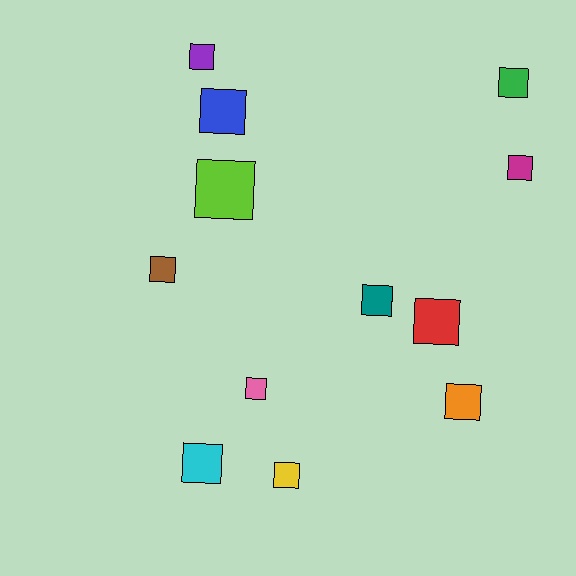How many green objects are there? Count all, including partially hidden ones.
There is 1 green object.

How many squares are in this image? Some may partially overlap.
There are 12 squares.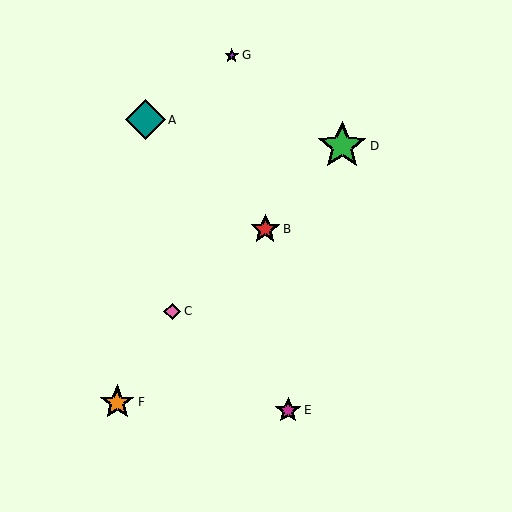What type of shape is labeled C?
Shape C is a pink diamond.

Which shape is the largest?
The green star (labeled D) is the largest.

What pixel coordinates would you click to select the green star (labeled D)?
Click at (342, 146) to select the green star D.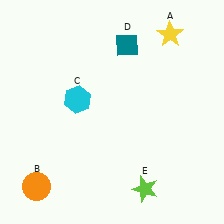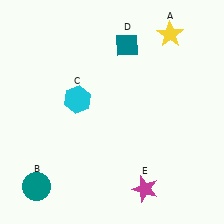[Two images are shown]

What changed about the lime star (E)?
In Image 1, E is lime. In Image 2, it changed to magenta.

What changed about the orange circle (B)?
In Image 1, B is orange. In Image 2, it changed to teal.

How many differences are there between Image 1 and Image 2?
There are 2 differences between the two images.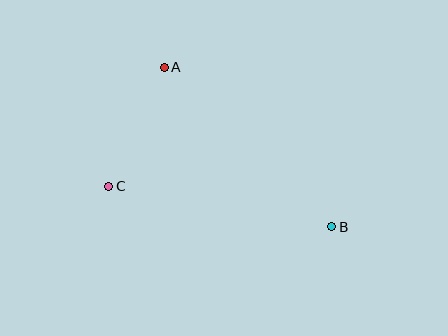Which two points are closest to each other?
Points A and C are closest to each other.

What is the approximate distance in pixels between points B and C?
The distance between B and C is approximately 227 pixels.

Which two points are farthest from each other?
Points A and B are farthest from each other.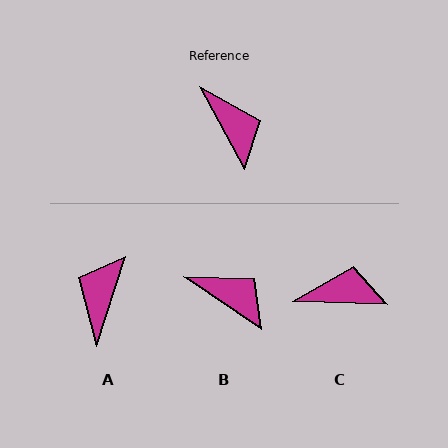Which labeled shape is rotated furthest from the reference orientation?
A, about 134 degrees away.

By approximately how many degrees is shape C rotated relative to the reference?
Approximately 60 degrees counter-clockwise.